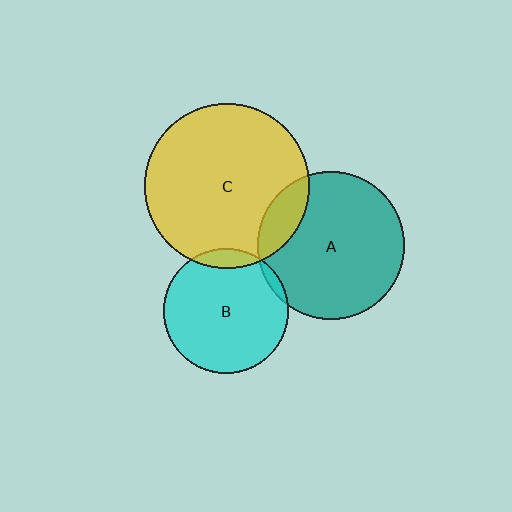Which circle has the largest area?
Circle C (yellow).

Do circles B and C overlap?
Yes.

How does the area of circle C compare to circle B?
Approximately 1.8 times.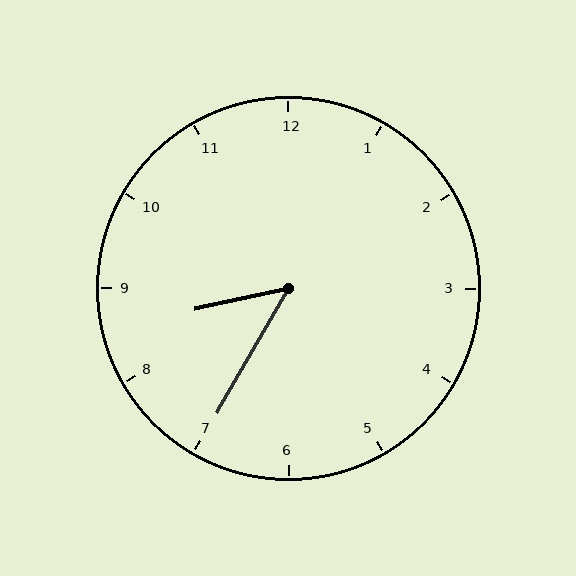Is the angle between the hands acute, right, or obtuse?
It is acute.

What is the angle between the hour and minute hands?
Approximately 48 degrees.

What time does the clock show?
8:35.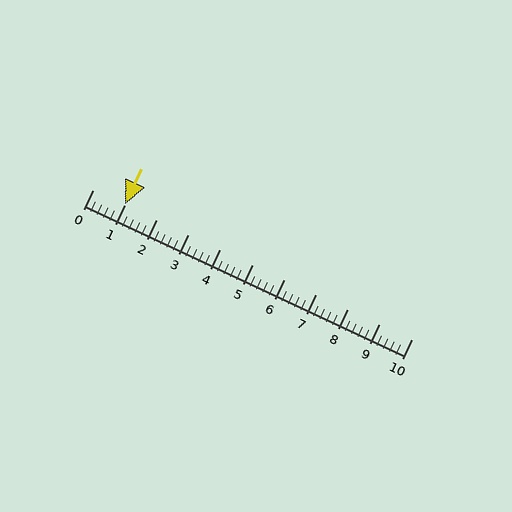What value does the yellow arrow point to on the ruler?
The yellow arrow points to approximately 1.0.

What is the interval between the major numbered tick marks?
The major tick marks are spaced 1 units apart.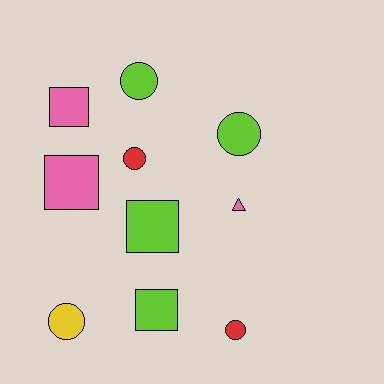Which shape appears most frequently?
Circle, with 5 objects.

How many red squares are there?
There are no red squares.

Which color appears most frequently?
Lime, with 4 objects.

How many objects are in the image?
There are 10 objects.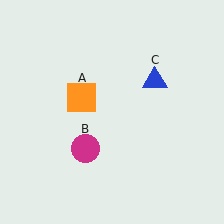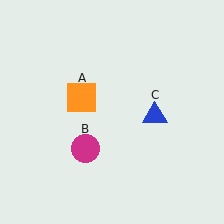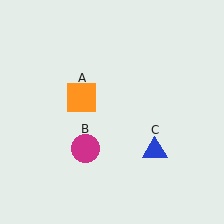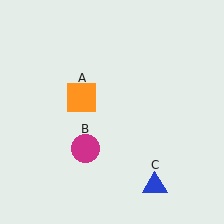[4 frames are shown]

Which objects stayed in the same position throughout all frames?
Orange square (object A) and magenta circle (object B) remained stationary.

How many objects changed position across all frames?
1 object changed position: blue triangle (object C).